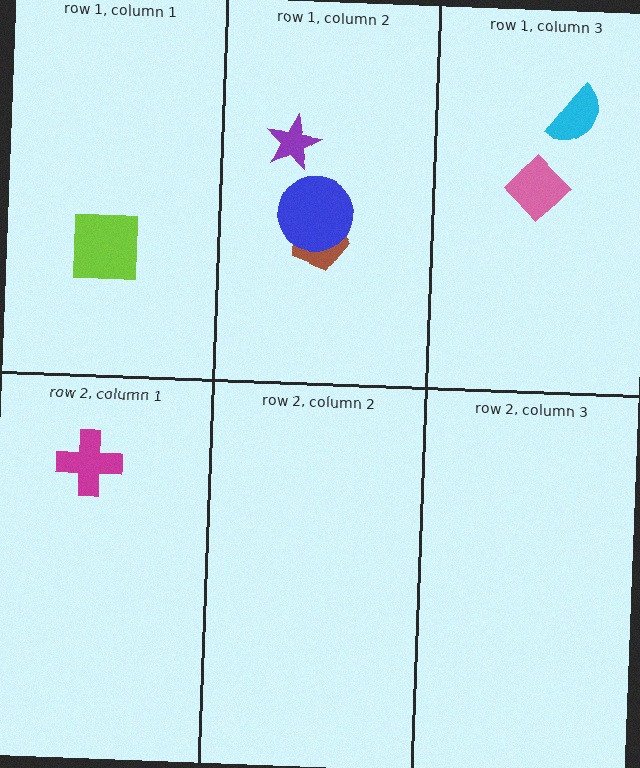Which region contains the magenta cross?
The row 2, column 1 region.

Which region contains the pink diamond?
The row 1, column 3 region.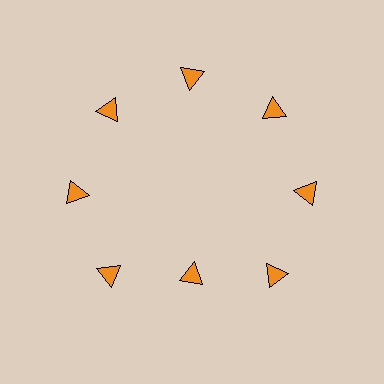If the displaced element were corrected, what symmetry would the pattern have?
It would have 8-fold rotational symmetry — the pattern would map onto itself every 45 degrees.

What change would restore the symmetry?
The symmetry would be restored by moving it outward, back onto the ring so that all 8 triangles sit at equal angles and equal distance from the center.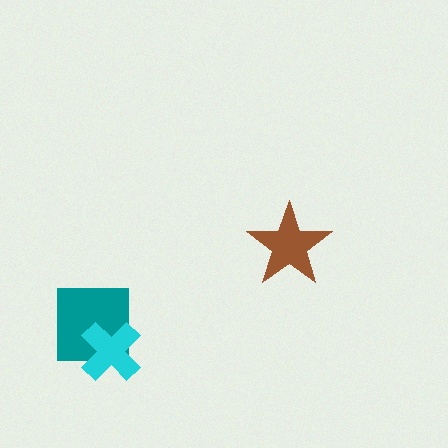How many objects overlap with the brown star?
0 objects overlap with the brown star.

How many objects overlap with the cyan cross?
1 object overlaps with the cyan cross.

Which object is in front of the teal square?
The cyan cross is in front of the teal square.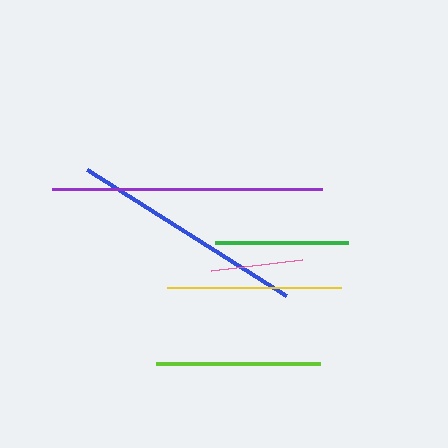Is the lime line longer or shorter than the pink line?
The lime line is longer than the pink line.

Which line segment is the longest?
The purple line is the longest at approximately 270 pixels.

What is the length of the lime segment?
The lime segment is approximately 164 pixels long.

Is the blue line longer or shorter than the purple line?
The purple line is longer than the blue line.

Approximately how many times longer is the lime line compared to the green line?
The lime line is approximately 1.2 times the length of the green line.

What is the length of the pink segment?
The pink segment is approximately 92 pixels long.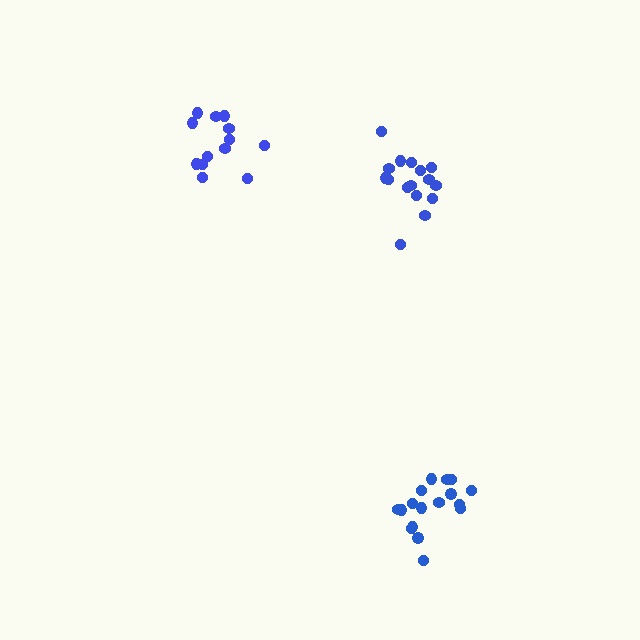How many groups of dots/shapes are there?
There are 3 groups.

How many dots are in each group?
Group 1: 16 dots, Group 2: 13 dots, Group 3: 17 dots (46 total).